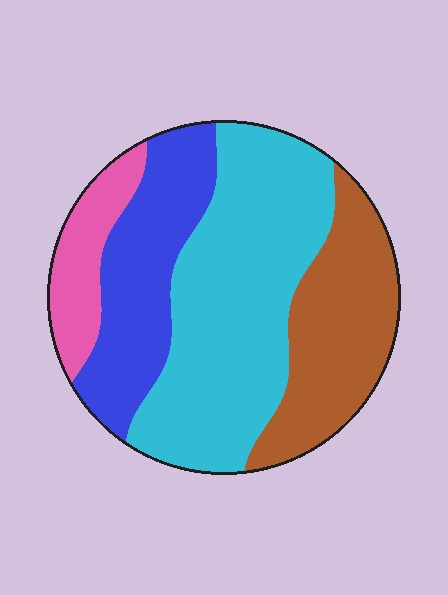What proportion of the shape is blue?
Blue takes up less than a quarter of the shape.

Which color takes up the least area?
Pink, at roughly 10%.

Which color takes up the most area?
Cyan, at roughly 45%.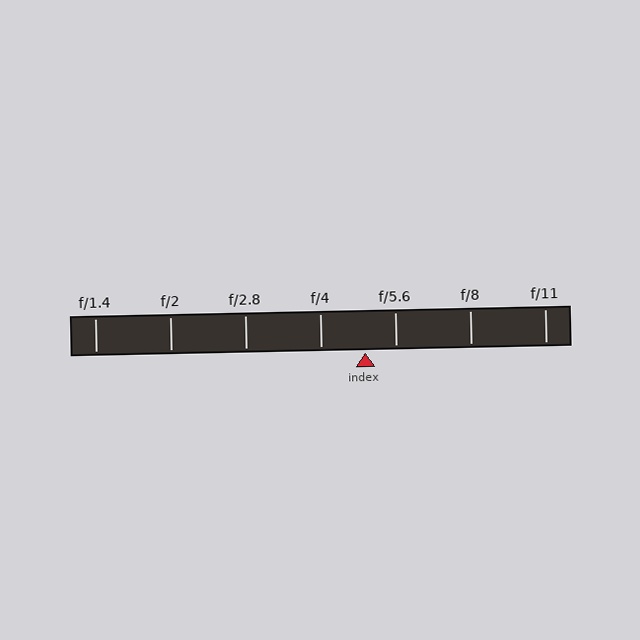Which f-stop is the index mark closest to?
The index mark is closest to f/5.6.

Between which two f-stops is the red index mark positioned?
The index mark is between f/4 and f/5.6.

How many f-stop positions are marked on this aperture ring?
There are 7 f-stop positions marked.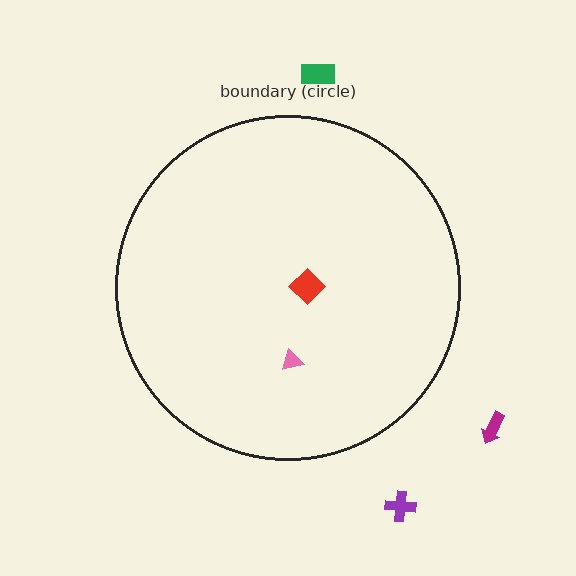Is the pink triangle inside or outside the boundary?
Inside.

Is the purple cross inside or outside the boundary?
Outside.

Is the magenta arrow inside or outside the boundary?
Outside.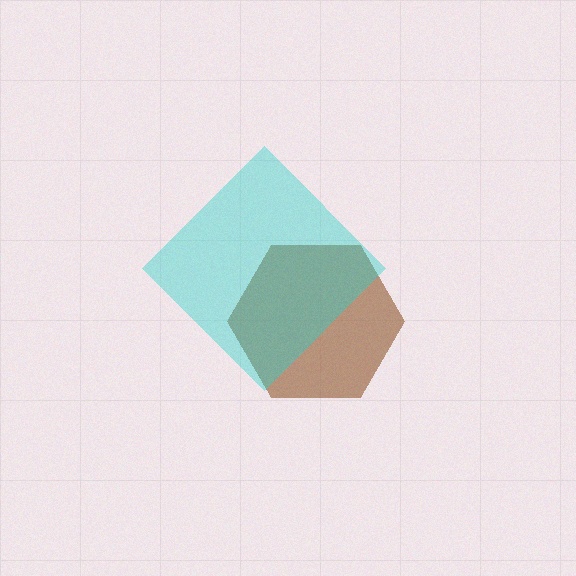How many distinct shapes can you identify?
There are 2 distinct shapes: a brown hexagon, a cyan diamond.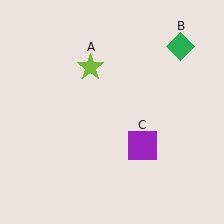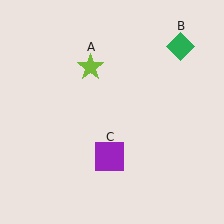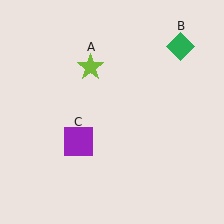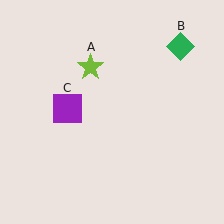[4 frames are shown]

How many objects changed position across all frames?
1 object changed position: purple square (object C).